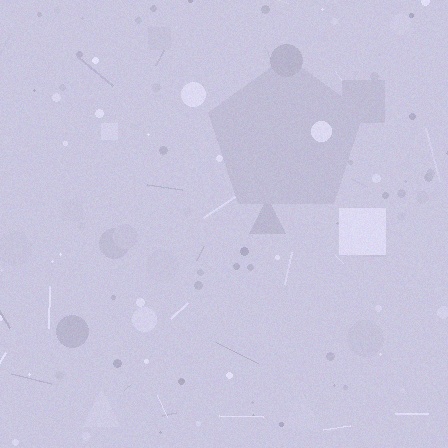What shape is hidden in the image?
A pentagon is hidden in the image.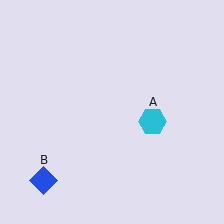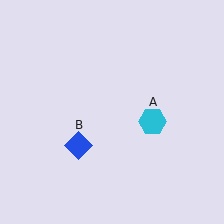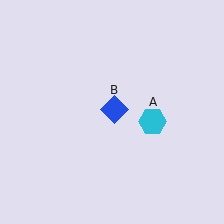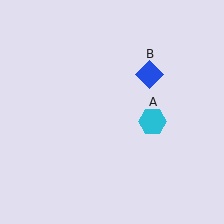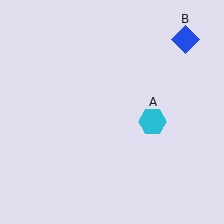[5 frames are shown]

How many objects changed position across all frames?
1 object changed position: blue diamond (object B).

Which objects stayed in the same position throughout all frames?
Cyan hexagon (object A) remained stationary.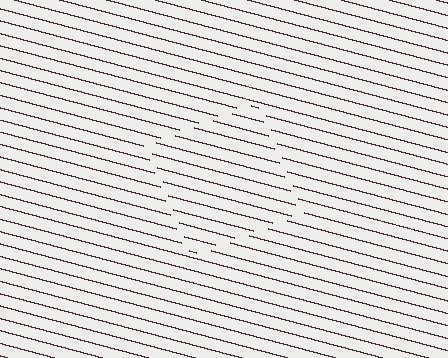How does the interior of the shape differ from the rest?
The interior of the shape contains the same grating, shifted by half a period — the contour is defined by the phase discontinuity where line-ends from the inner and outer gratings abut.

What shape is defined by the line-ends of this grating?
An illusory square. The interior of the shape contains the same grating, shifted by half a period — the contour is defined by the phase discontinuity where line-ends from the inner and outer gratings abut.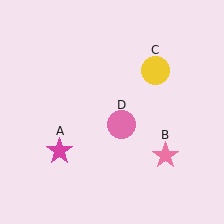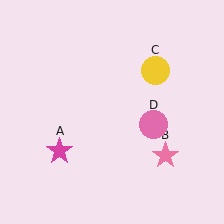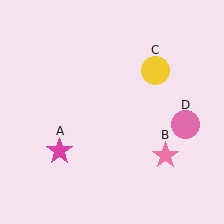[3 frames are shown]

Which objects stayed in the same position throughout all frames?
Magenta star (object A) and pink star (object B) and yellow circle (object C) remained stationary.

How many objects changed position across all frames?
1 object changed position: pink circle (object D).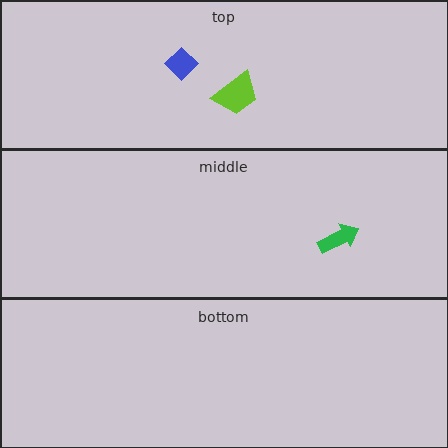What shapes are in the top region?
The blue diamond, the lime trapezoid.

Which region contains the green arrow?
The middle region.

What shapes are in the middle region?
The green arrow.